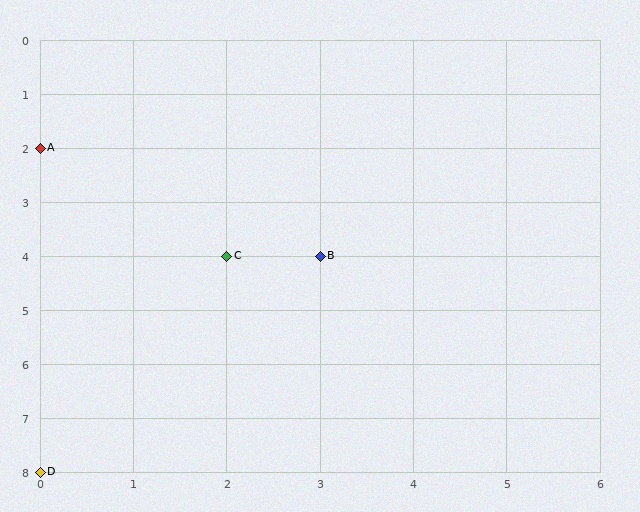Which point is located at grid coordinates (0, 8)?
Point D is at (0, 8).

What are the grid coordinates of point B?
Point B is at grid coordinates (3, 4).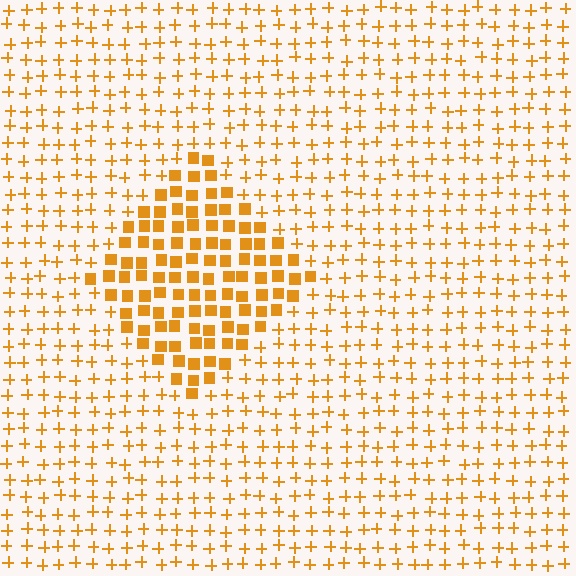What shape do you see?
I see a diamond.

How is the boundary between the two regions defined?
The boundary is defined by a change in element shape: squares inside vs. plus signs outside. All elements share the same color and spacing.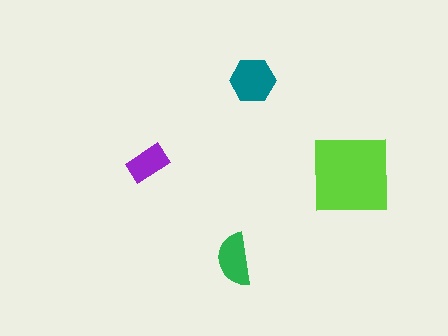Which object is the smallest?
The purple rectangle.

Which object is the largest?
The lime square.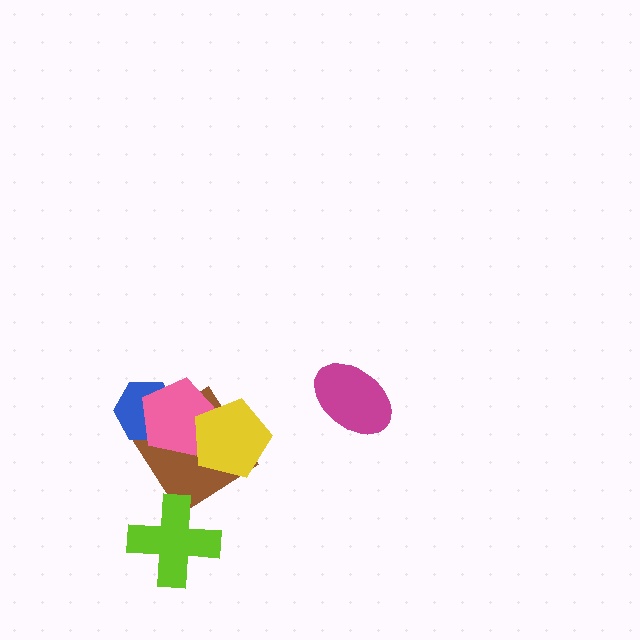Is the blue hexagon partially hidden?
Yes, it is partially covered by another shape.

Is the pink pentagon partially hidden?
Yes, it is partially covered by another shape.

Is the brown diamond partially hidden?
Yes, it is partially covered by another shape.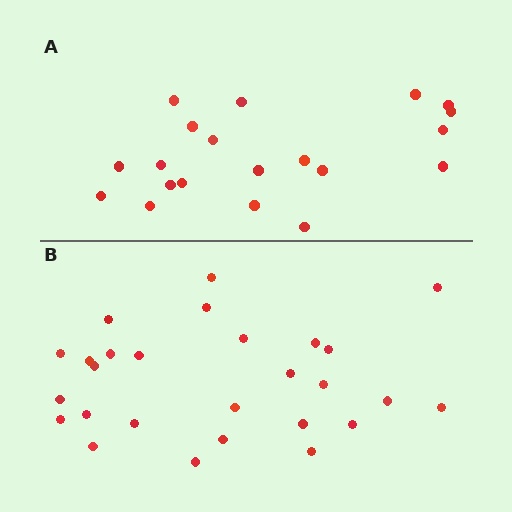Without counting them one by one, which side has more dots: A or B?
Region B (the bottom region) has more dots.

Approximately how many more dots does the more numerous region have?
Region B has roughly 8 or so more dots than region A.